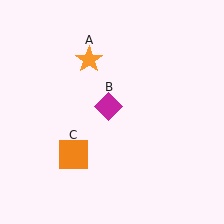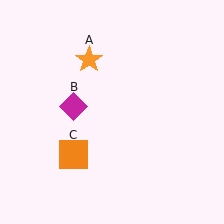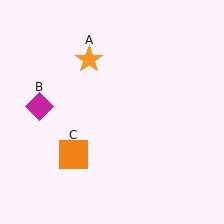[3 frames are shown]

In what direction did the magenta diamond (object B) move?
The magenta diamond (object B) moved left.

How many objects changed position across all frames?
1 object changed position: magenta diamond (object B).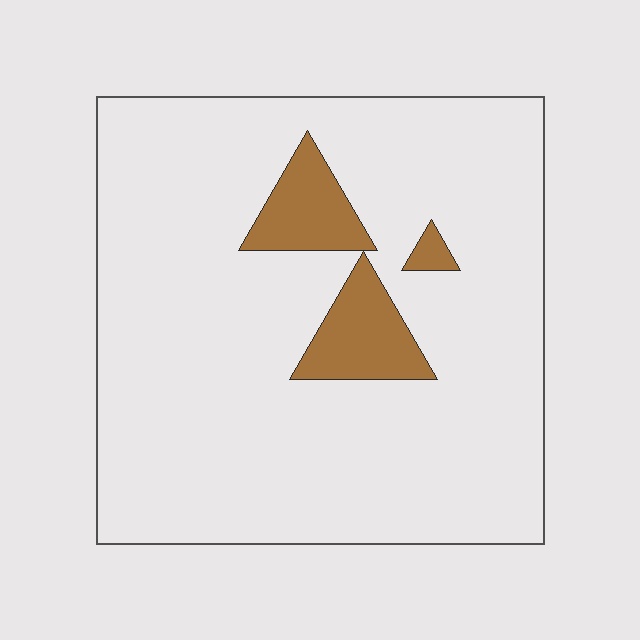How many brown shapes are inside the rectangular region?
3.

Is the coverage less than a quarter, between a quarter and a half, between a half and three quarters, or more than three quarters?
Less than a quarter.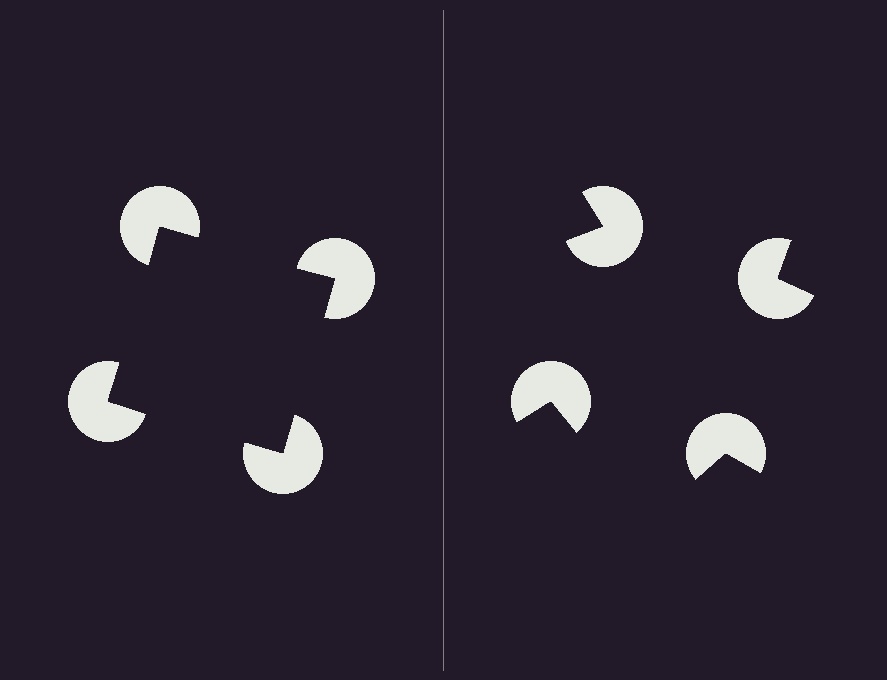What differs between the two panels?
The pac-man discs are positioned identically on both sides; only the wedge orientations differ. On the left they align to a square; on the right they are misaligned.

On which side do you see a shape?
An illusory square appears on the left side. On the right side the wedge cuts are rotated, so no coherent shape forms.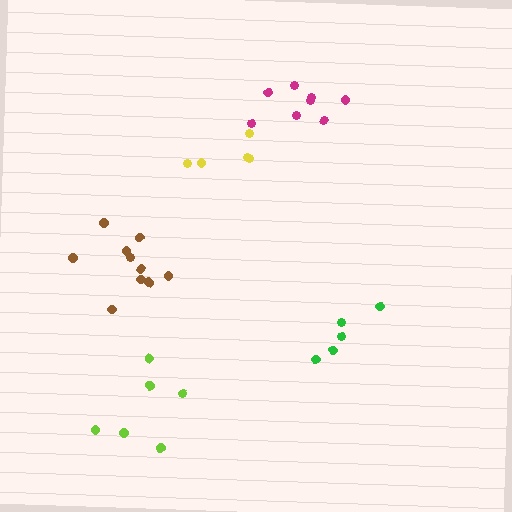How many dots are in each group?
Group 1: 10 dots, Group 2: 8 dots, Group 3: 5 dots, Group 4: 5 dots, Group 5: 6 dots (34 total).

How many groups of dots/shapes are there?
There are 5 groups.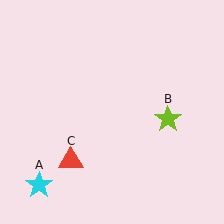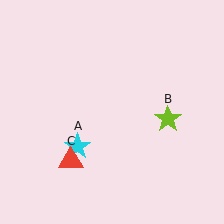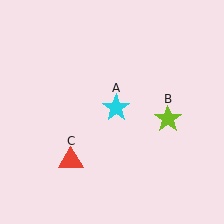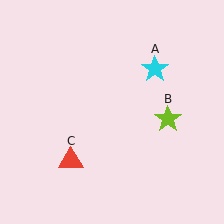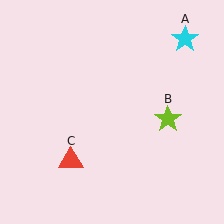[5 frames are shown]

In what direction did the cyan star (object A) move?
The cyan star (object A) moved up and to the right.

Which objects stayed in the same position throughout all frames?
Lime star (object B) and red triangle (object C) remained stationary.